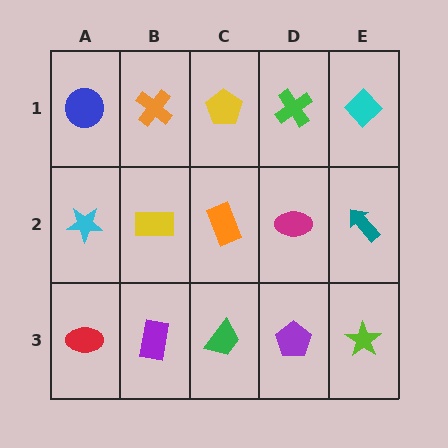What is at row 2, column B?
A yellow rectangle.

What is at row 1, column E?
A cyan diamond.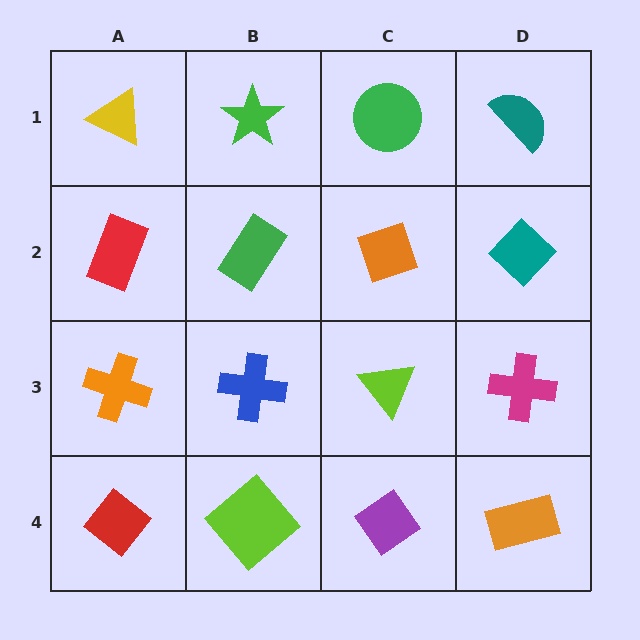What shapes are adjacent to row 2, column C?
A green circle (row 1, column C), a lime triangle (row 3, column C), a green rectangle (row 2, column B), a teal diamond (row 2, column D).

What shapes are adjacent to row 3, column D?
A teal diamond (row 2, column D), an orange rectangle (row 4, column D), a lime triangle (row 3, column C).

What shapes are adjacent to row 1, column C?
An orange diamond (row 2, column C), a green star (row 1, column B), a teal semicircle (row 1, column D).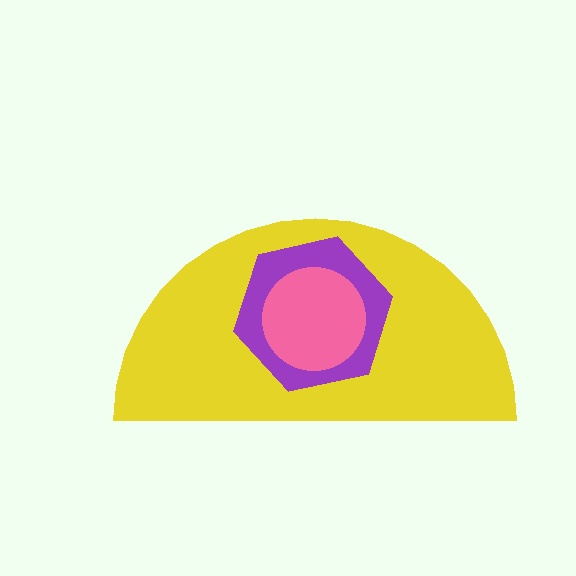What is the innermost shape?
The pink circle.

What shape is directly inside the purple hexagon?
The pink circle.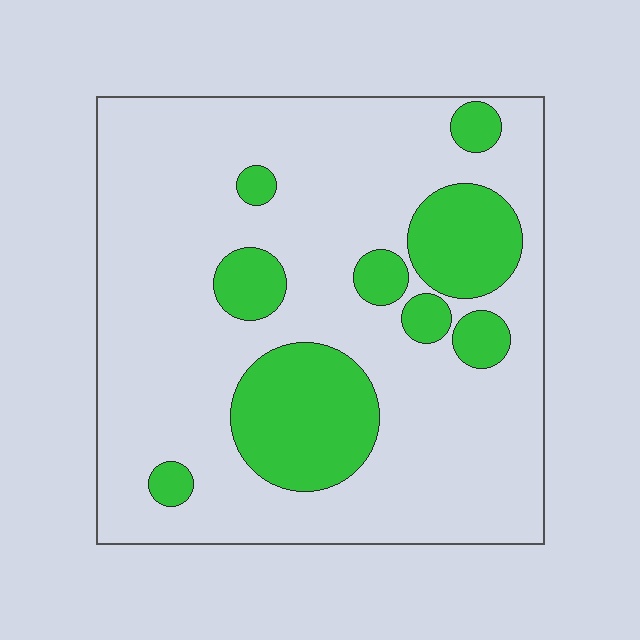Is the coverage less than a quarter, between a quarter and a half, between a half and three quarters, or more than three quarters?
Less than a quarter.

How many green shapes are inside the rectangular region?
9.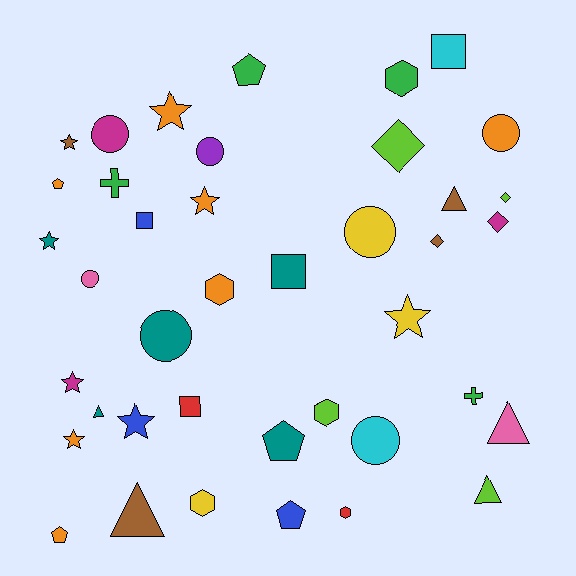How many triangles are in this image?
There are 5 triangles.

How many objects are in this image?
There are 40 objects.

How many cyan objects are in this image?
There are 2 cyan objects.